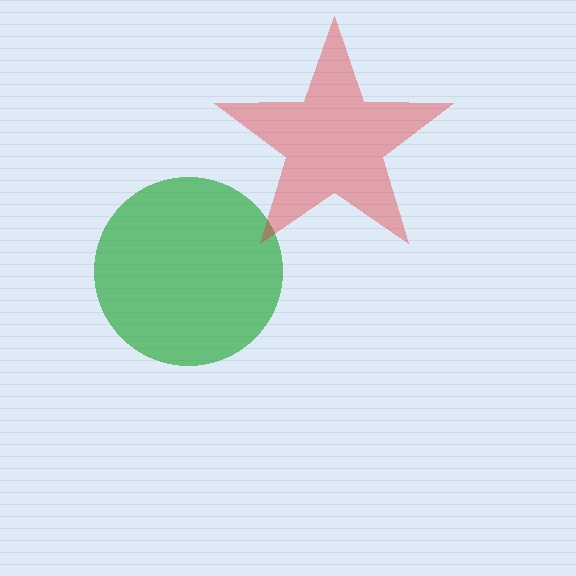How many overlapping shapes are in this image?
There are 2 overlapping shapes in the image.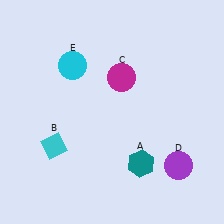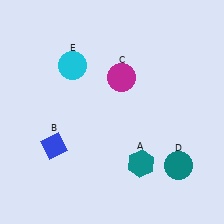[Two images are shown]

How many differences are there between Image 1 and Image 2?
There are 2 differences between the two images.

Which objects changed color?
B changed from cyan to blue. D changed from purple to teal.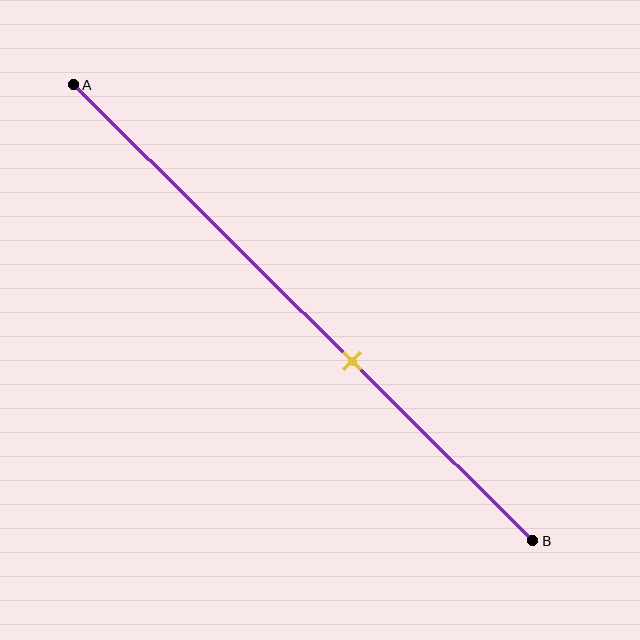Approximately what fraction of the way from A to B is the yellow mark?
The yellow mark is approximately 60% of the way from A to B.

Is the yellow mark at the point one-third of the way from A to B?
No, the mark is at about 60% from A, not at the 33% one-third point.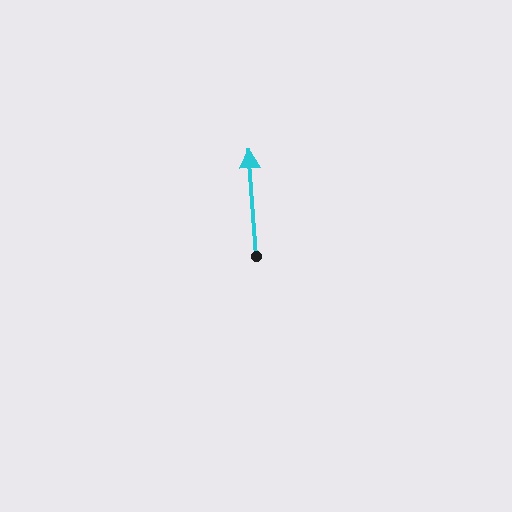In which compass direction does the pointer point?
North.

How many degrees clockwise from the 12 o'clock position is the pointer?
Approximately 356 degrees.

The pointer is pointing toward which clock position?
Roughly 12 o'clock.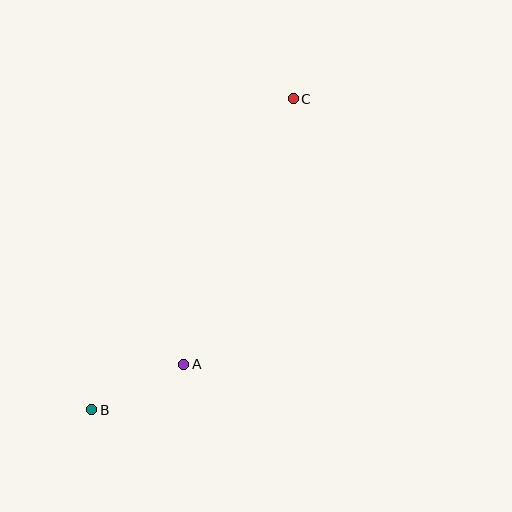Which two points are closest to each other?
Points A and B are closest to each other.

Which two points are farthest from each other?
Points B and C are farthest from each other.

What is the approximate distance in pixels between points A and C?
The distance between A and C is approximately 288 pixels.